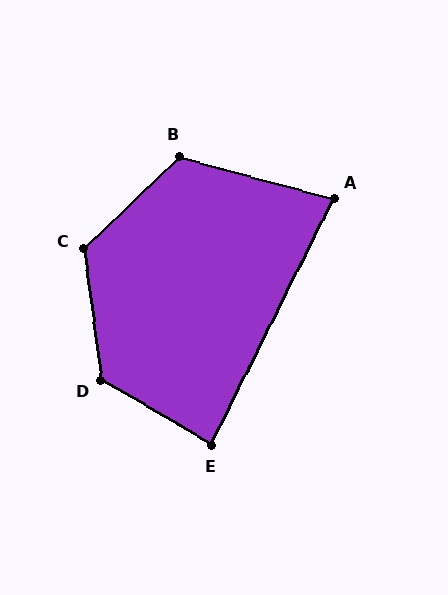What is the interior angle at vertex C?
Approximately 127 degrees (obtuse).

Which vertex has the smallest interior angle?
A, at approximately 79 degrees.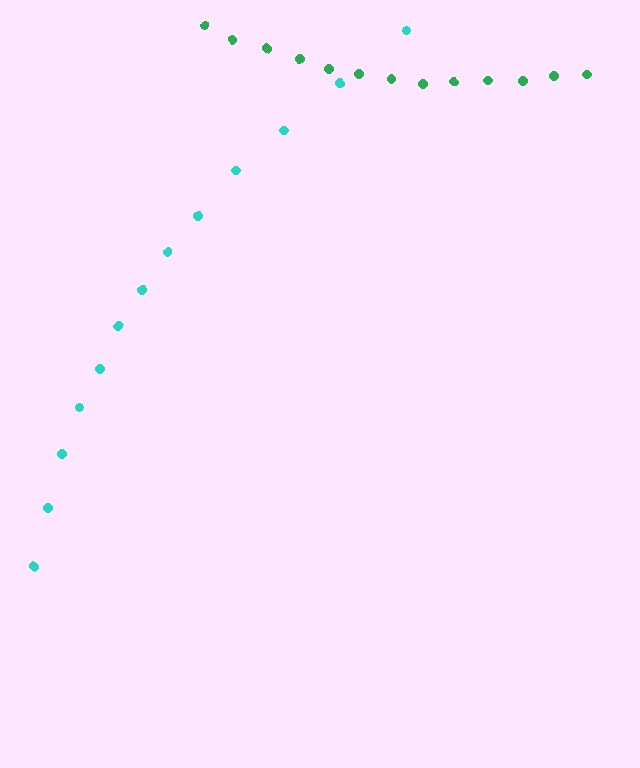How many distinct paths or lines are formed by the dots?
There are 2 distinct paths.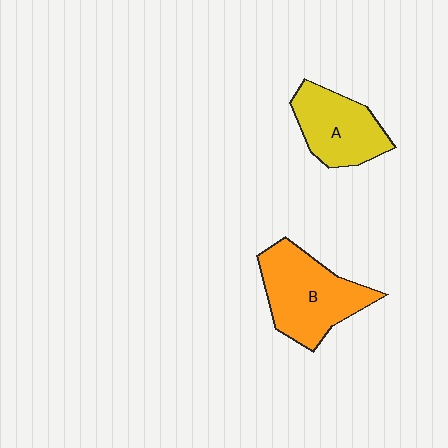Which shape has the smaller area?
Shape A (yellow).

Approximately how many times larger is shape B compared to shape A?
Approximately 1.3 times.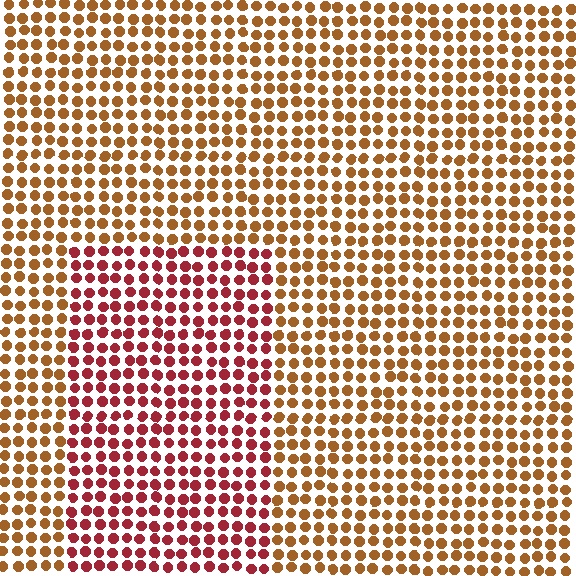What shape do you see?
I see a rectangle.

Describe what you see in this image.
The image is filled with small brown elements in a uniform arrangement. A rectangle-shaped region is visible where the elements are tinted to a slightly different hue, forming a subtle color boundary.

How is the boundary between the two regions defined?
The boundary is defined purely by a slight shift in hue (about 38 degrees). Spacing, size, and orientation are identical on both sides.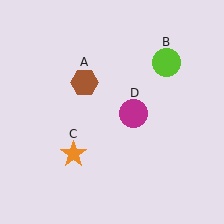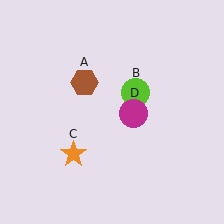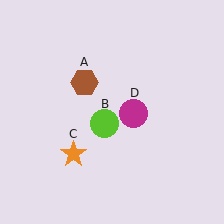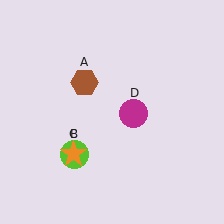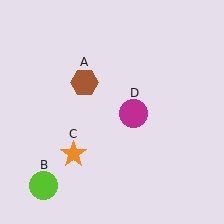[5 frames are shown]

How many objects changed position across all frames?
1 object changed position: lime circle (object B).